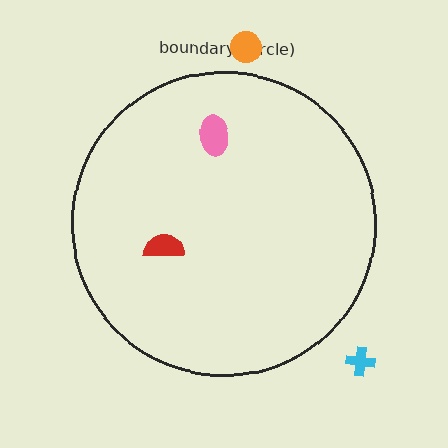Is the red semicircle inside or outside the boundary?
Inside.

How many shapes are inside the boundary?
2 inside, 2 outside.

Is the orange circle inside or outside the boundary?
Outside.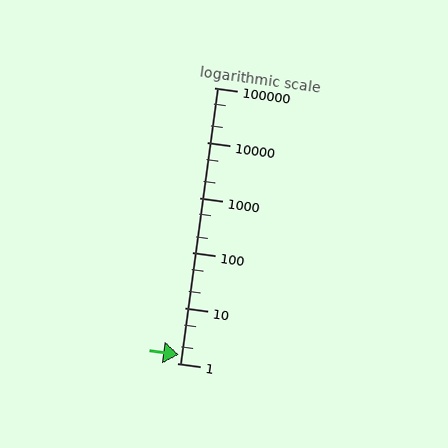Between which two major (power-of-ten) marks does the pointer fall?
The pointer is between 1 and 10.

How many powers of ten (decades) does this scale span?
The scale spans 5 decades, from 1 to 100000.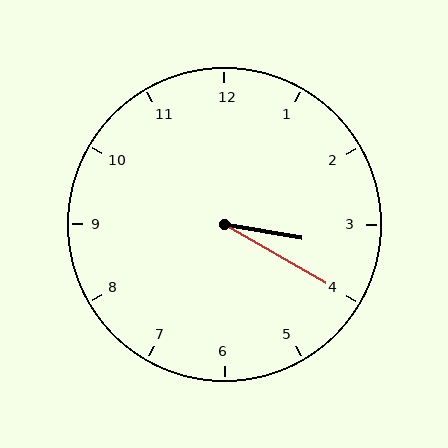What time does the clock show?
3:20.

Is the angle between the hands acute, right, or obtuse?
It is acute.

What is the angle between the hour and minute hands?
Approximately 20 degrees.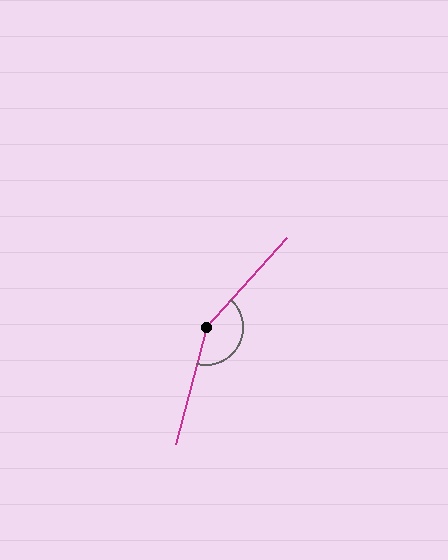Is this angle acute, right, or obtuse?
It is obtuse.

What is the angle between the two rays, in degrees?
Approximately 153 degrees.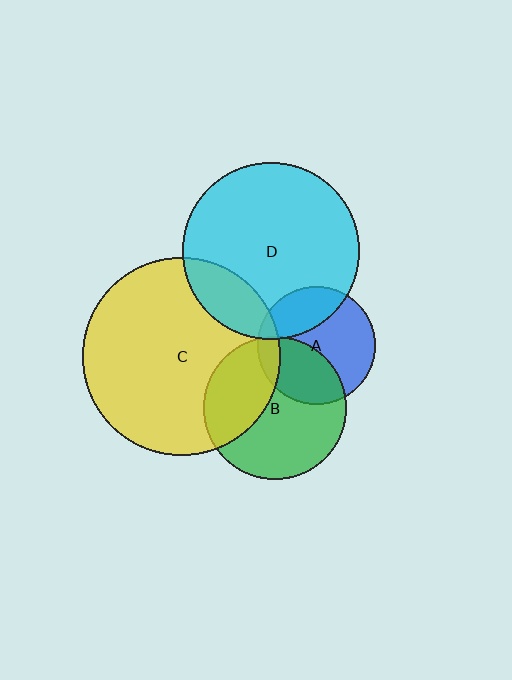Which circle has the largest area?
Circle C (yellow).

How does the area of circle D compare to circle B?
Approximately 1.5 times.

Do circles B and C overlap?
Yes.